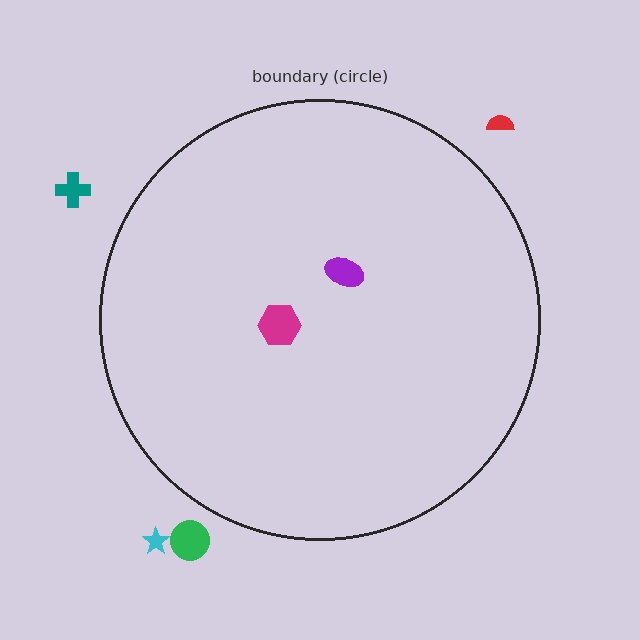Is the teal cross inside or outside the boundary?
Outside.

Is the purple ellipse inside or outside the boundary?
Inside.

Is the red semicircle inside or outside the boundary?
Outside.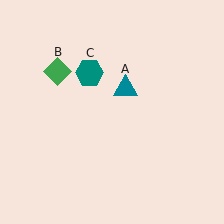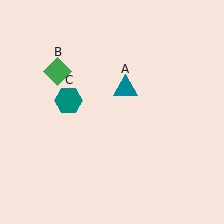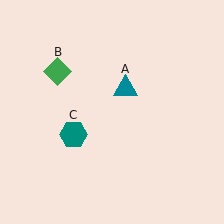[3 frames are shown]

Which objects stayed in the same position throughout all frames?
Teal triangle (object A) and green diamond (object B) remained stationary.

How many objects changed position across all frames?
1 object changed position: teal hexagon (object C).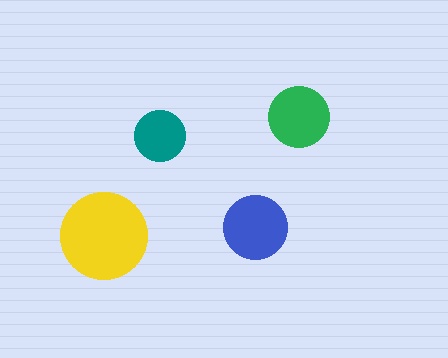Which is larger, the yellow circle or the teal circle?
The yellow one.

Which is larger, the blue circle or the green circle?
The blue one.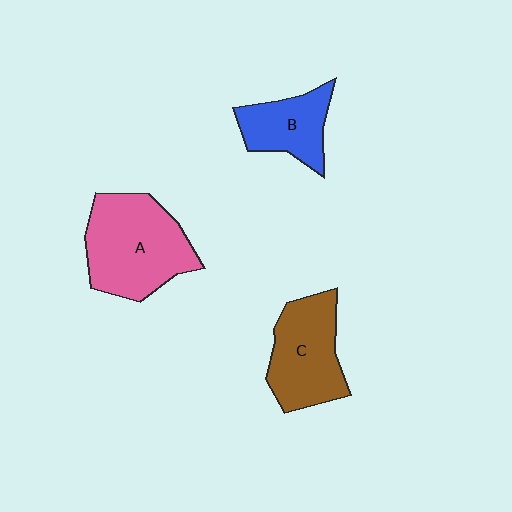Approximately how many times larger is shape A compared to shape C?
Approximately 1.3 times.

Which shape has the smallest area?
Shape B (blue).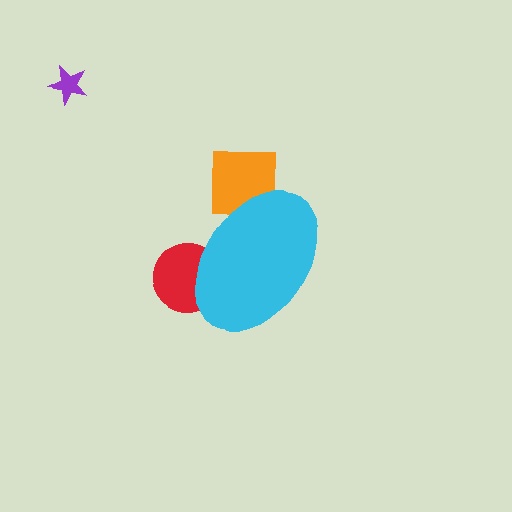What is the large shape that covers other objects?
A cyan ellipse.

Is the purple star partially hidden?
No, the purple star is fully visible.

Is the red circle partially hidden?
Yes, the red circle is partially hidden behind the cyan ellipse.